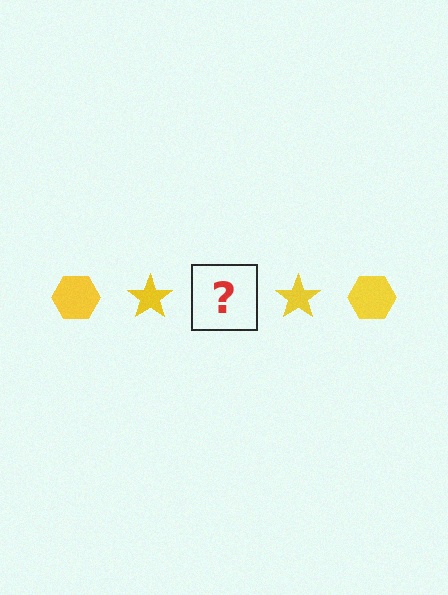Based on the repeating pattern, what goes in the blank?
The blank should be a yellow hexagon.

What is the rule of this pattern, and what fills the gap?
The rule is that the pattern cycles through hexagon, star shapes in yellow. The gap should be filled with a yellow hexagon.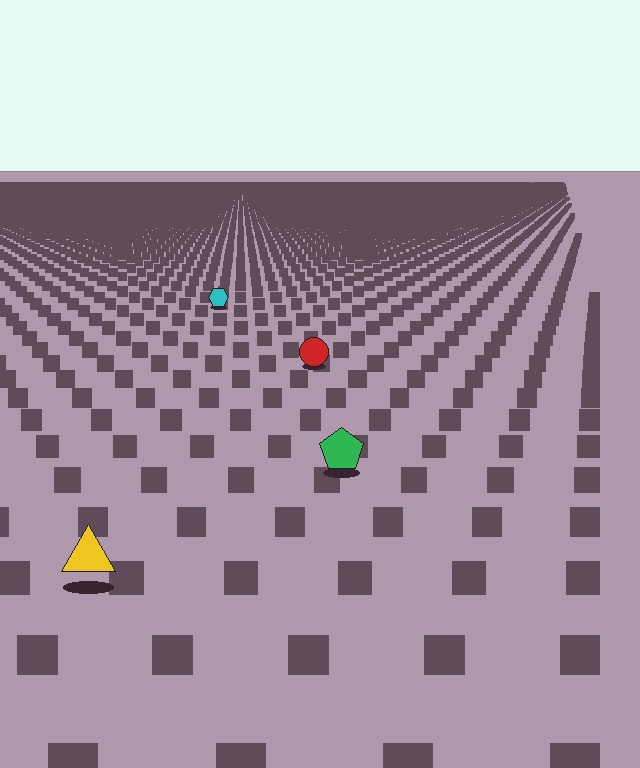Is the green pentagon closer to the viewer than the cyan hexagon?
Yes. The green pentagon is closer — you can tell from the texture gradient: the ground texture is coarser near it.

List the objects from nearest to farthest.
From nearest to farthest: the yellow triangle, the green pentagon, the red circle, the cyan hexagon.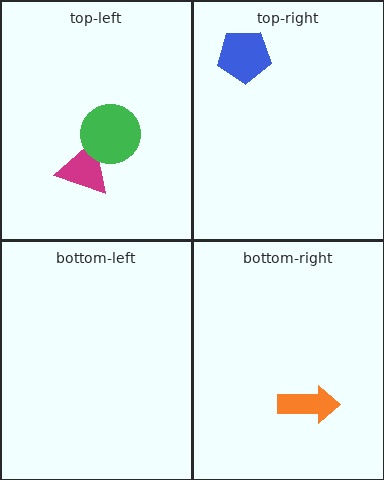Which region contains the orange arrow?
The bottom-right region.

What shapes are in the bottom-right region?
The orange arrow.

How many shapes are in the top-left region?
2.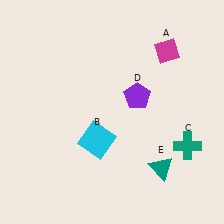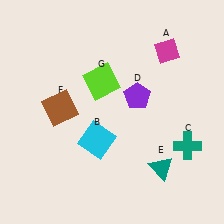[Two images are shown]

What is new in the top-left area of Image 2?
A brown square (F) was added in the top-left area of Image 2.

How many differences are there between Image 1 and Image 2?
There are 2 differences between the two images.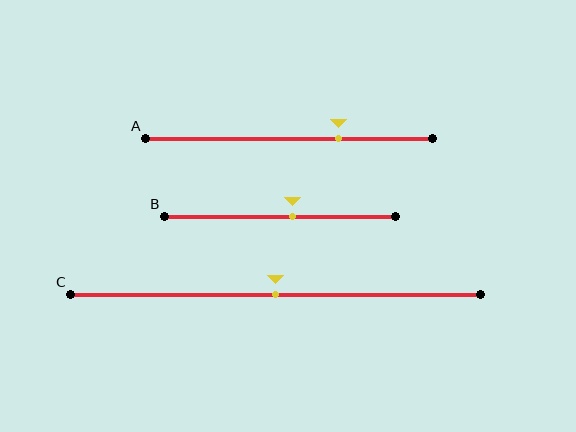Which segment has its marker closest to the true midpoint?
Segment C has its marker closest to the true midpoint.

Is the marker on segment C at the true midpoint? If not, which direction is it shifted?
Yes, the marker on segment C is at the true midpoint.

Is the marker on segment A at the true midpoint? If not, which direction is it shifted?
No, the marker on segment A is shifted to the right by about 17% of the segment length.